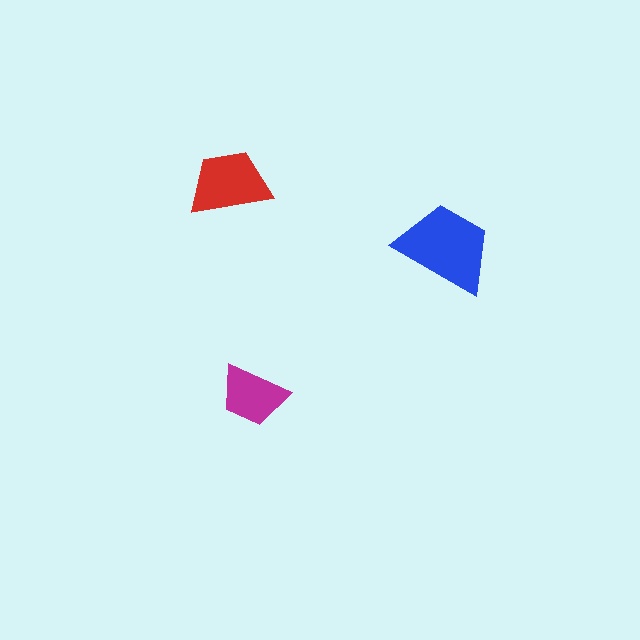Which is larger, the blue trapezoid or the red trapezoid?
The blue one.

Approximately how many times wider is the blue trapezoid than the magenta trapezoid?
About 1.5 times wider.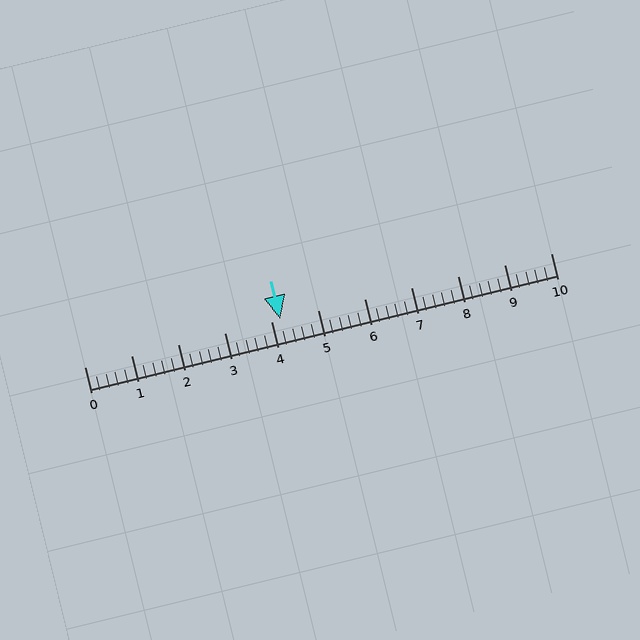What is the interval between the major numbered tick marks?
The major tick marks are spaced 1 units apart.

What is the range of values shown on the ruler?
The ruler shows values from 0 to 10.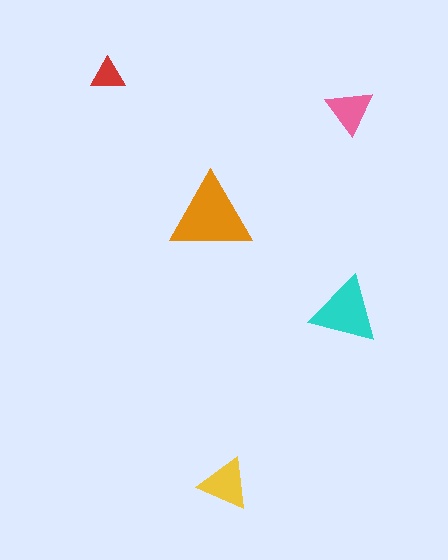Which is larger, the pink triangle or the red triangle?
The pink one.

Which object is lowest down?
The yellow triangle is bottommost.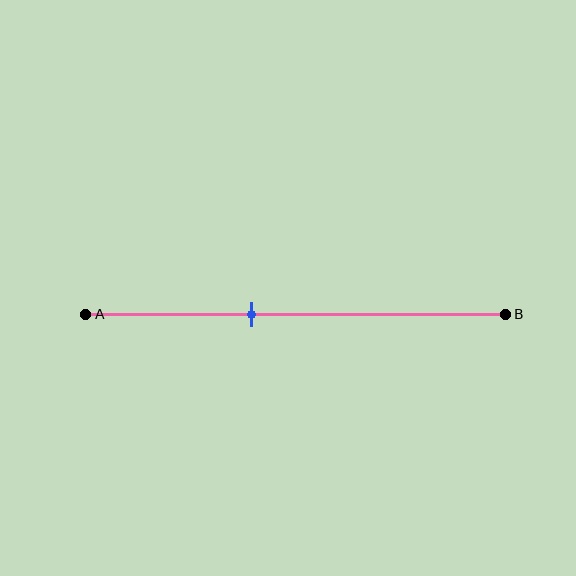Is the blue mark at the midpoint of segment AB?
No, the mark is at about 40% from A, not at the 50% midpoint.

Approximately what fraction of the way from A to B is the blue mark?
The blue mark is approximately 40% of the way from A to B.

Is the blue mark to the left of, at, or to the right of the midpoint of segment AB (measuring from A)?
The blue mark is to the left of the midpoint of segment AB.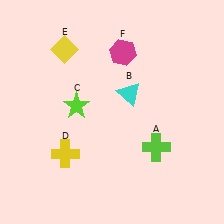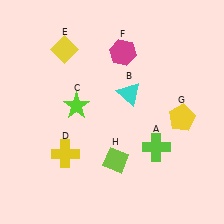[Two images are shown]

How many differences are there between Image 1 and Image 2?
There are 2 differences between the two images.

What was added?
A yellow pentagon (G), a lime diamond (H) were added in Image 2.